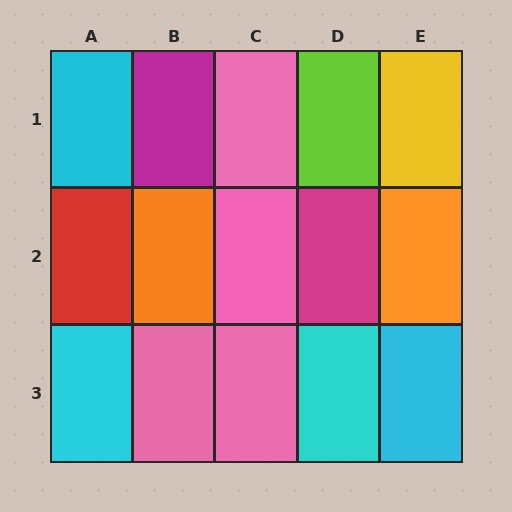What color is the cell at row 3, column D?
Cyan.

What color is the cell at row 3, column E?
Cyan.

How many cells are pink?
4 cells are pink.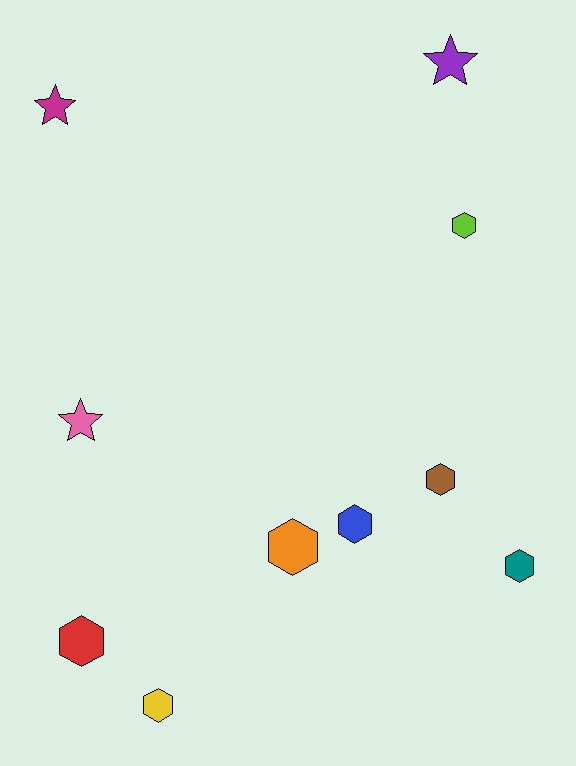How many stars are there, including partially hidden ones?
There are 3 stars.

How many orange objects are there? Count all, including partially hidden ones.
There is 1 orange object.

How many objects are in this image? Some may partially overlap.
There are 10 objects.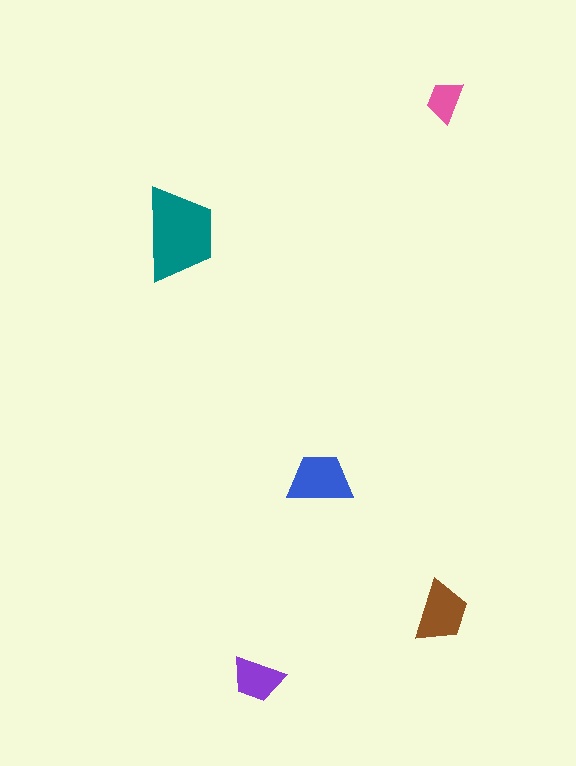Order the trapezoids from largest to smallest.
the teal one, the blue one, the brown one, the purple one, the pink one.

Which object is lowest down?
The purple trapezoid is bottommost.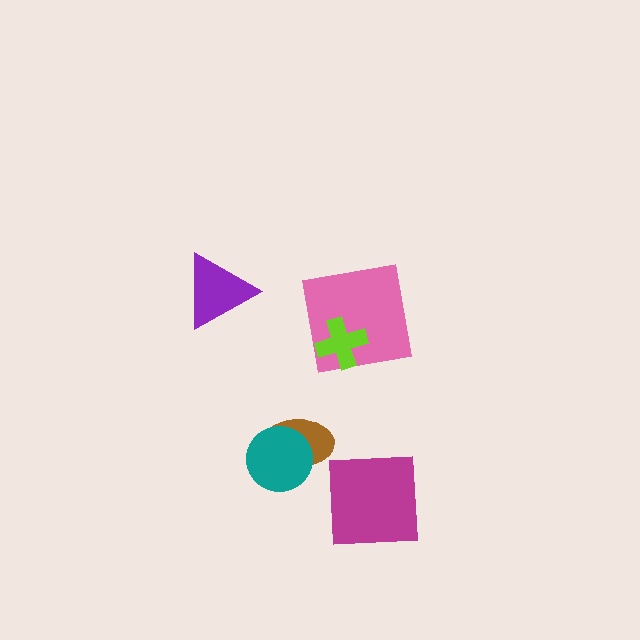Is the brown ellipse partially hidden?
Yes, it is partially covered by another shape.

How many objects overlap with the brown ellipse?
1 object overlaps with the brown ellipse.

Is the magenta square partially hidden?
No, no other shape covers it.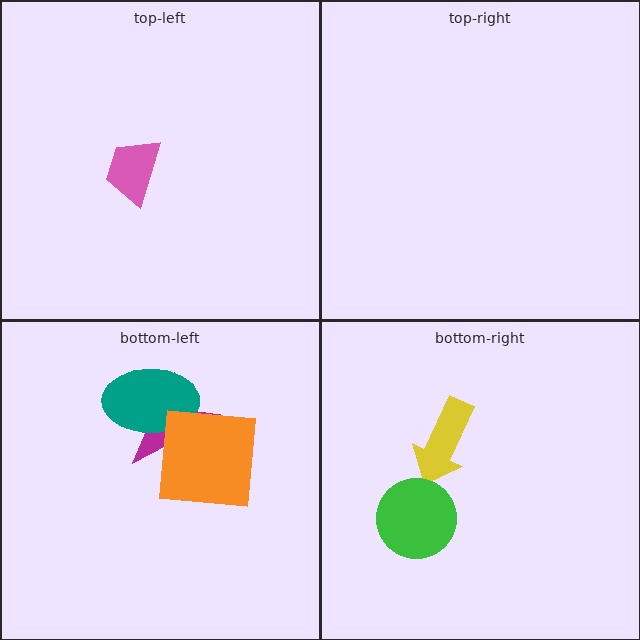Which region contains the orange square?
The bottom-left region.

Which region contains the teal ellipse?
The bottom-left region.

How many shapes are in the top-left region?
1.